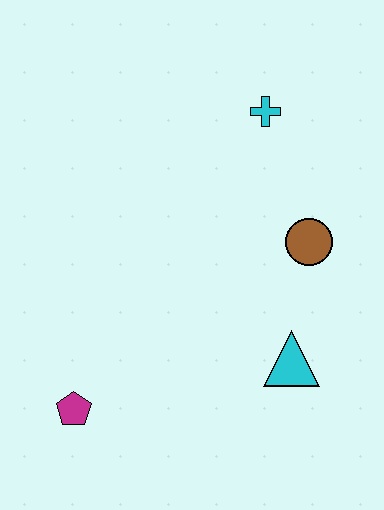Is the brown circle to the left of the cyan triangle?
No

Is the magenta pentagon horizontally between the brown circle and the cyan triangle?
No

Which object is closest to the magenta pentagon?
The cyan triangle is closest to the magenta pentagon.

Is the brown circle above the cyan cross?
No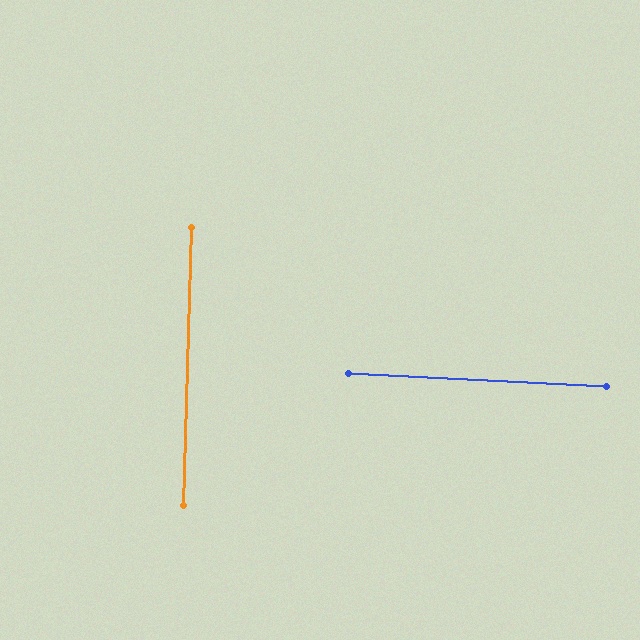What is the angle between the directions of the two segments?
Approximately 89 degrees.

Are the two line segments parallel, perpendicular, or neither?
Perpendicular — they meet at approximately 89°.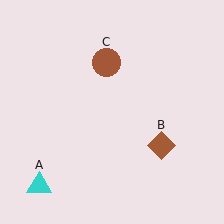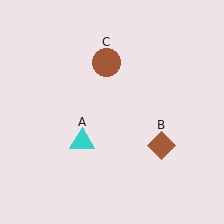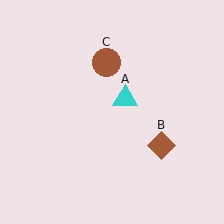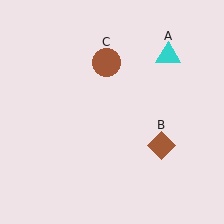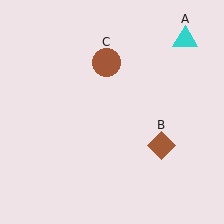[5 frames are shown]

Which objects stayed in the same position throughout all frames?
Brown diamond (object B) and brown circle (object C) remained stationary.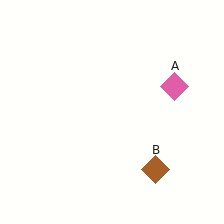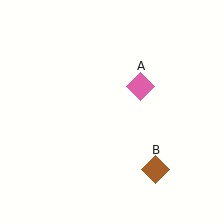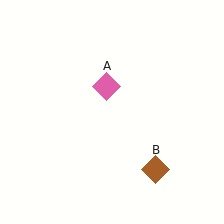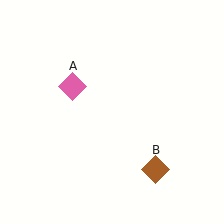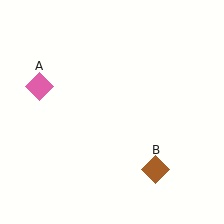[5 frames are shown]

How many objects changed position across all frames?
1 object changed position: pink diamond (object A).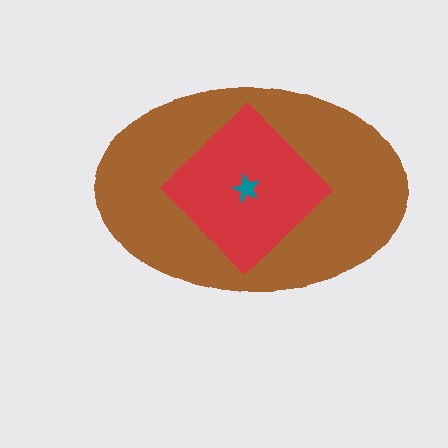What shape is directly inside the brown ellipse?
The red diamond.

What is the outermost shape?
The brown ellipse.